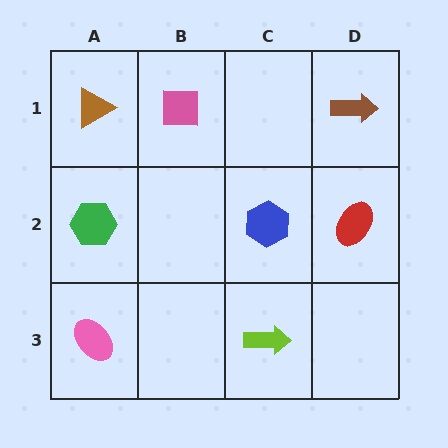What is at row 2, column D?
A red ellipse.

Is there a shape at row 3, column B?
No, that cell is empty.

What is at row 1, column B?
A pink square.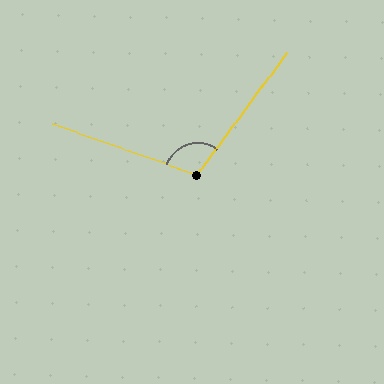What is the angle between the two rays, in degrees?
Approximately 107 degrees.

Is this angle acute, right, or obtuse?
It is obtuse.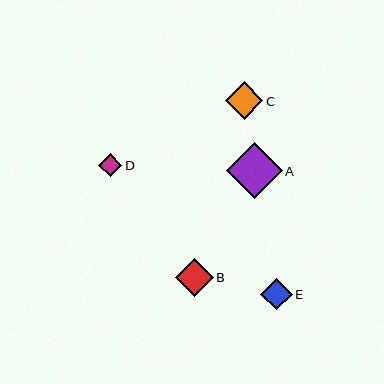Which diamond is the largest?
Diamond A is the largest with a size of approximately 56 pixels.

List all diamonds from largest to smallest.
From largest to smallest: A, B, C, E, D.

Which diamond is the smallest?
Diamond D is the smallest with a size of approximately 23 pixels.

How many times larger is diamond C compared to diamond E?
Diamond C is approximately 1.2 times the size of diamond E.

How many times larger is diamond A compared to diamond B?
Diamond A is approximately 1.5 times the size of diamond B.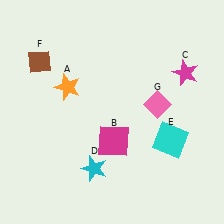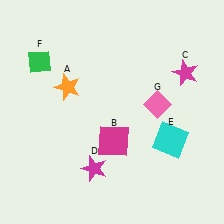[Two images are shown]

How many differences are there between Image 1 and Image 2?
There are 2 differences between the two images.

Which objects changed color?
D changed from cyan to magenta. F changed from brown to green.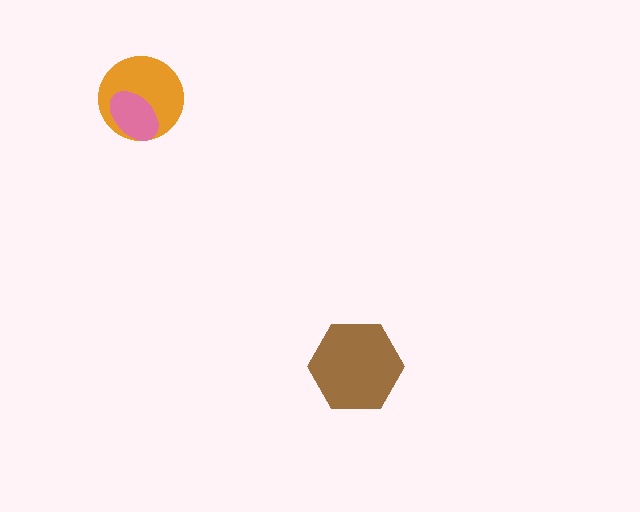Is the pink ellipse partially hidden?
No, no other shape covers it.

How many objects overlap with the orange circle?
1 object overlaps with the orange circle.